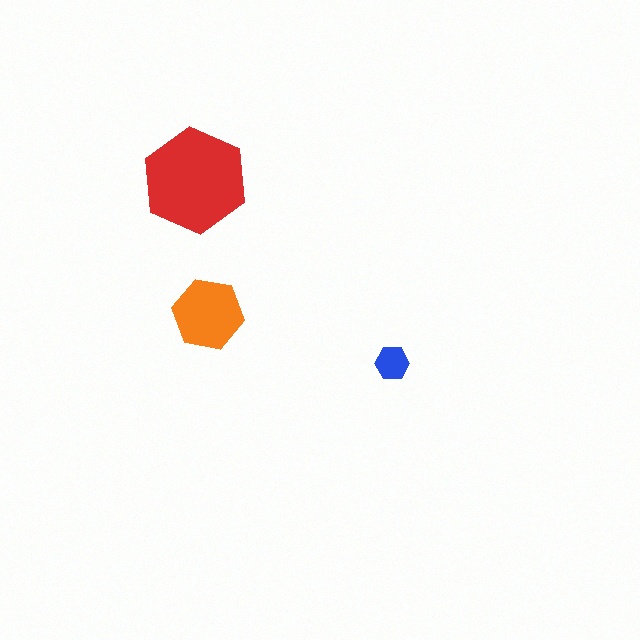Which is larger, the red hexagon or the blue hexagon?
The red one.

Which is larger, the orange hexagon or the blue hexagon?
The orange one.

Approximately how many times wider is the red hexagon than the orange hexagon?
About 1.5 times wider.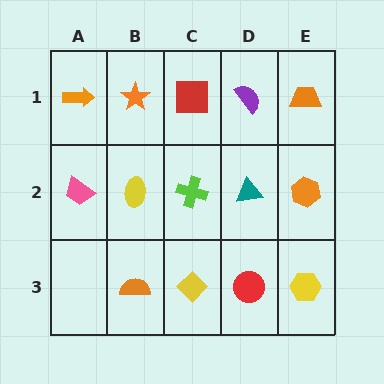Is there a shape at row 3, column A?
No, that cell is empty.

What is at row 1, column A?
An orange arrow.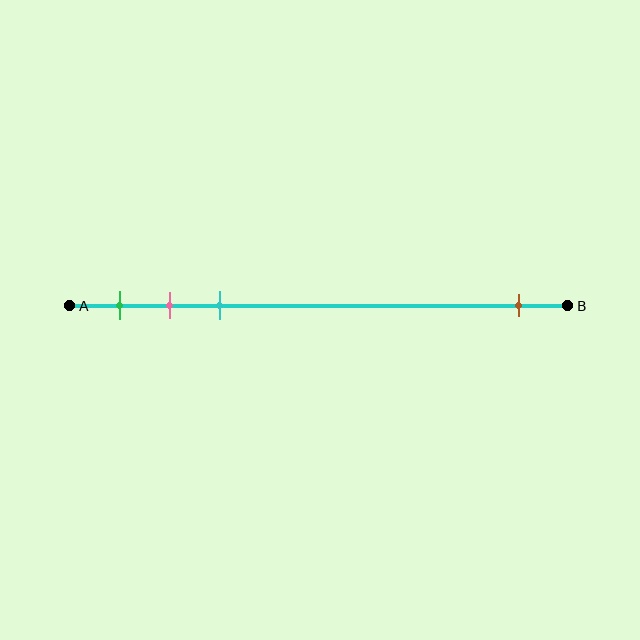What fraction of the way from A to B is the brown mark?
The brown mark is approximately 90% (0.9) of the way from A to B.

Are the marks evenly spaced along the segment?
No, the marks are not evenly spaced.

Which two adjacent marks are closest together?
The pink and cyan marks are the closest adjacent pair.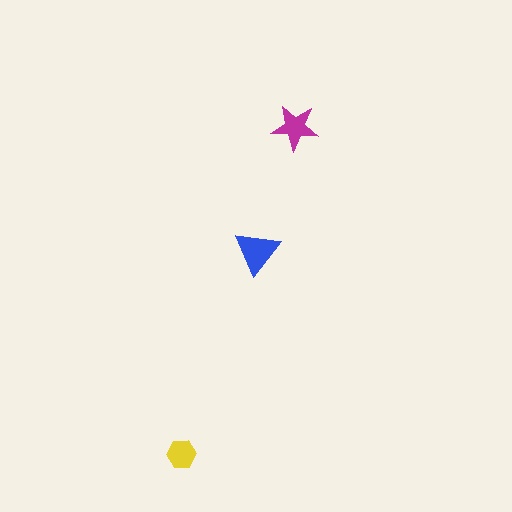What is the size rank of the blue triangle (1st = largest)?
1st.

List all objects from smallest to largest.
The yellow hexagon, the magenta star, the blue triangle.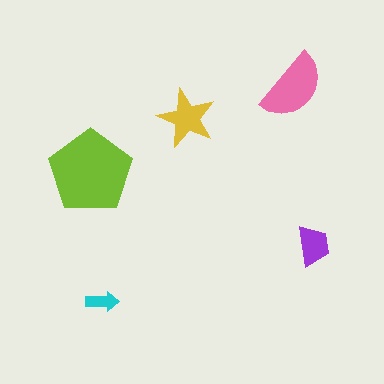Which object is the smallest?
The cyan arrow.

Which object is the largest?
The lime pentagon.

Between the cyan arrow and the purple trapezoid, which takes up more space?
The purple trapezoid.